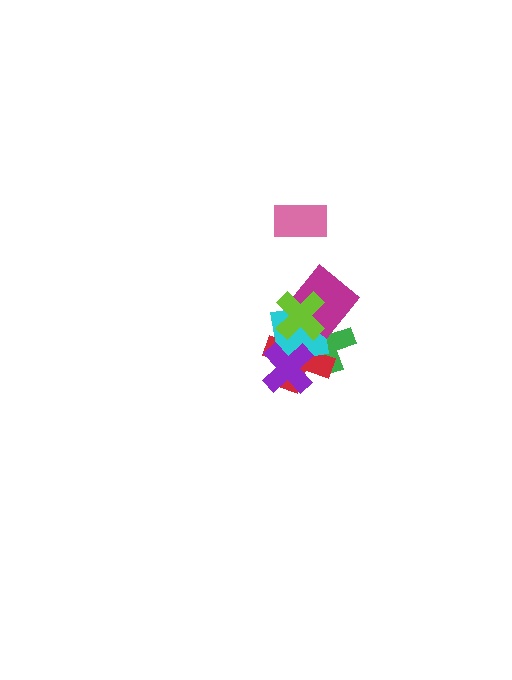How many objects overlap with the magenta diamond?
4 objects overlap with the magenta diamond.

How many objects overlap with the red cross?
5 objects overlap with the red cross.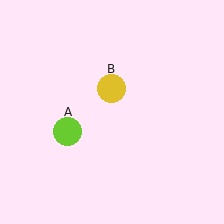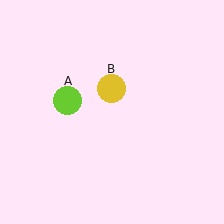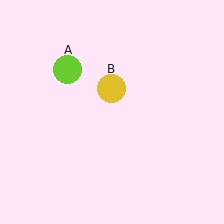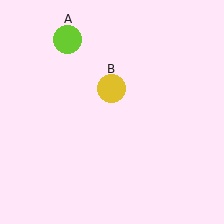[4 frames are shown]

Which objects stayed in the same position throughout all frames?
Yellow circle (object B) remained stationary.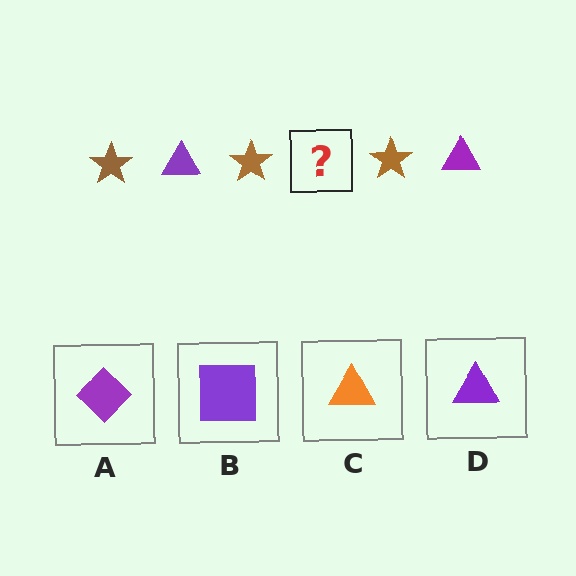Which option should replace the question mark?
Option D.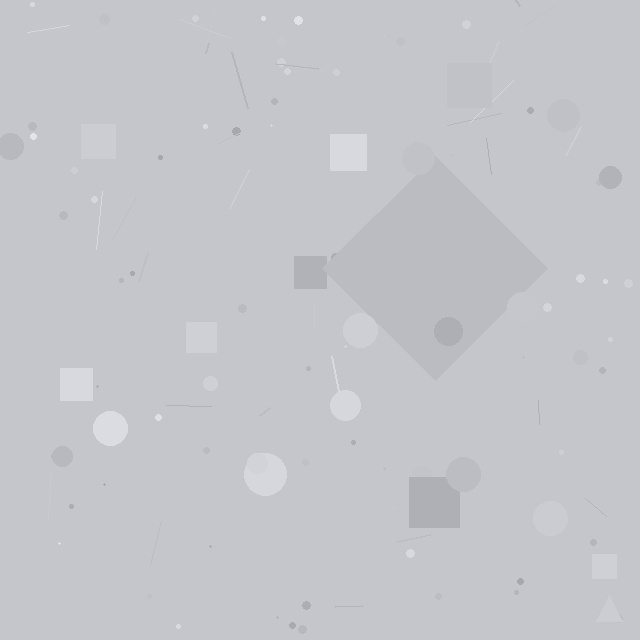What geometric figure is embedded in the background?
A diamond is embedded in the background.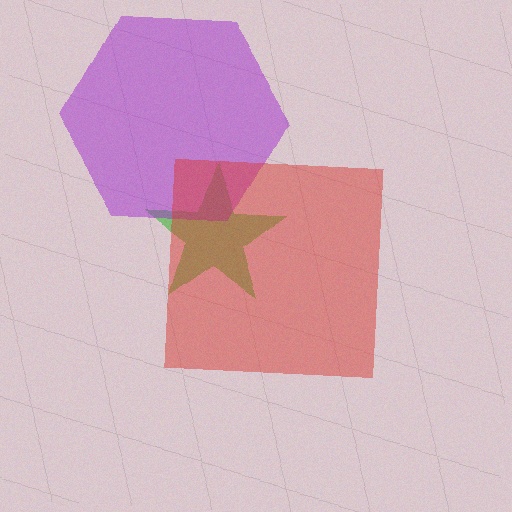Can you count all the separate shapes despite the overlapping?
Yes, there are 3 separate shapes.